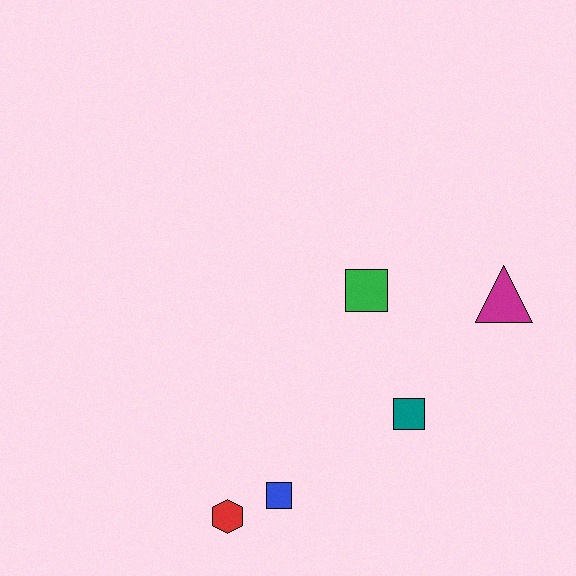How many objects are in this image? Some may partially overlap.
There are 5 objects.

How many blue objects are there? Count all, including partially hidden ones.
There is 1 blue object.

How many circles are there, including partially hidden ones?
There are no circles.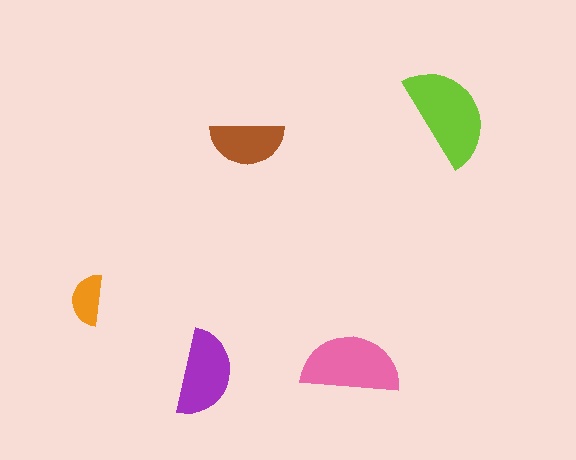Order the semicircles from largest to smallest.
the lime one, the pink one, the purple one, the brown one, the orange one.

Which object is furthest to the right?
The lime semicircle is rightmost.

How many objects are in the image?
There are 5 objects in the image.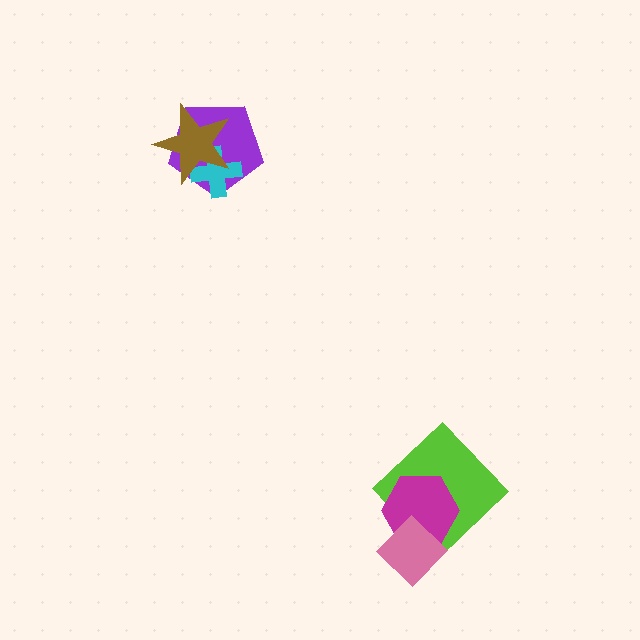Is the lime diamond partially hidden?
Yes, it is partially covered by another shape.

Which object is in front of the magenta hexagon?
The pink diamond is in front of the magenta hexagon.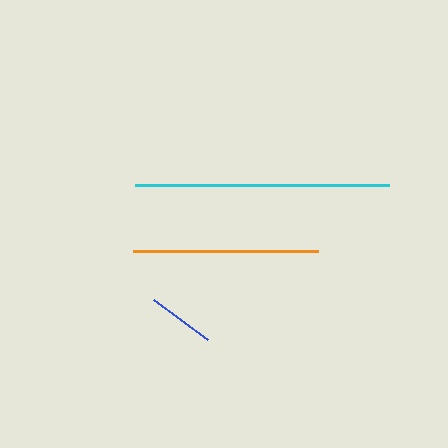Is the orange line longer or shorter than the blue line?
The orange line is longer than the blue line.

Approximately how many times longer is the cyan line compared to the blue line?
The cyan line is approximately 3.8 times the length of the blue line.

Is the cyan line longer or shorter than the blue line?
The cyan line is longer than the blue line.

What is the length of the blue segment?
The blue segment is approximately 68 pixels long.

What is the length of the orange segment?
The orange segment is approximately 185 pixels long.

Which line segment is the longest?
The cyan line is the longest at approximately 255 pixels.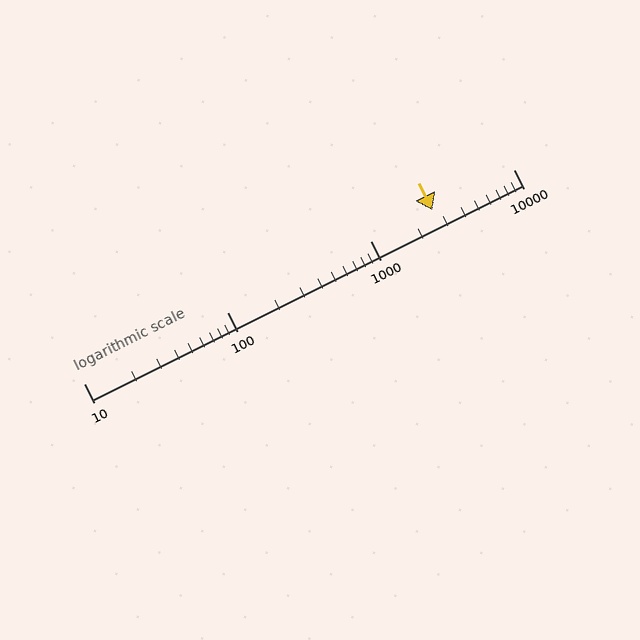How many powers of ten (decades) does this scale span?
The scale spans 3 decades, from 10 to 10000.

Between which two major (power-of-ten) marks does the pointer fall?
The pointer is between 1000 and 10000.